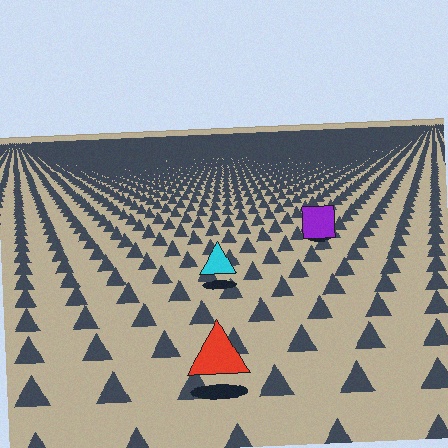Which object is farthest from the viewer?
The purple square is farthest from the viewer. It appears smaller and the ground texture around it is denser.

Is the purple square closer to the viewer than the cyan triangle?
No. The cyan triangle is closer — you can tell from the texture gradient: the ground texture is coarser near it.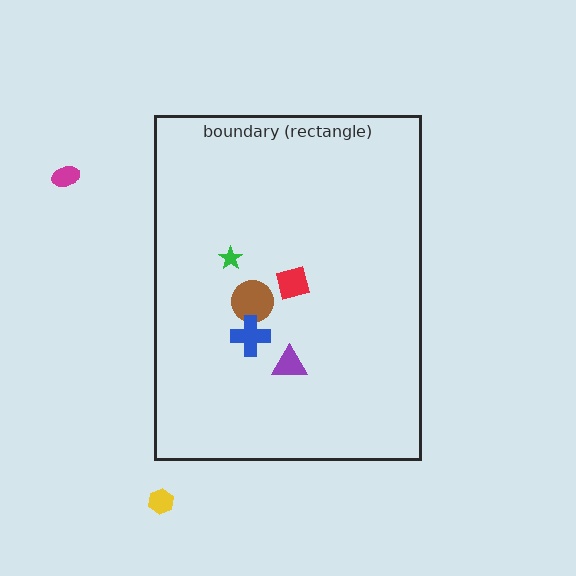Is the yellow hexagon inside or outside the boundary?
Outside.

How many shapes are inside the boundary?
5 inside, 2 outside.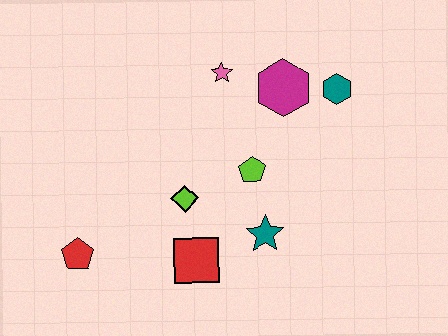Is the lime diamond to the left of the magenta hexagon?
Yes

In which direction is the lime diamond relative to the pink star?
The lime diamond is below the pink star.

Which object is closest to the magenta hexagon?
The teal hexagon is closest to the magenta hexagon.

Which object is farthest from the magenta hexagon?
The red pentagon is farthest from the magenta hexagon.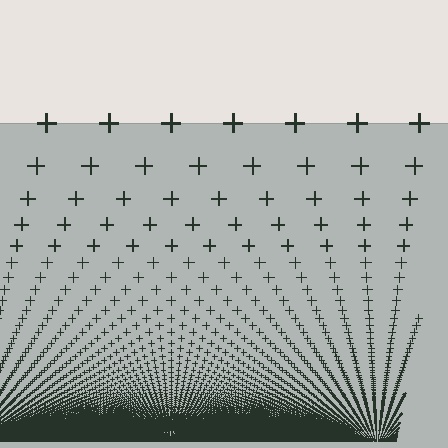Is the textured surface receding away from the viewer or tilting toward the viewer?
The surface appears to tilt toward the viewer. Texture elements get larger and sparser toward the top.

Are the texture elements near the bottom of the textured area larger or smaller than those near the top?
Smaller. The gradient is inverted — elements near the bottom are smaller and denser.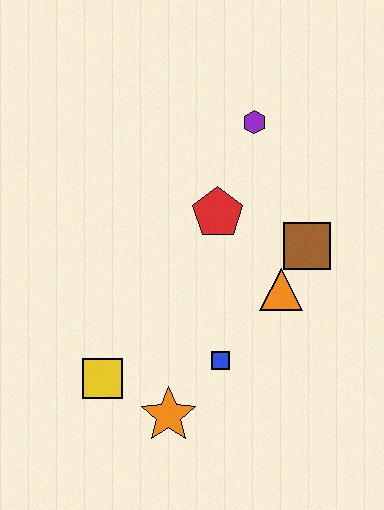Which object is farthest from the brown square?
The yellow square is farthest from the brown square.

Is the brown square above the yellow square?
Yes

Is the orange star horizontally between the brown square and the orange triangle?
No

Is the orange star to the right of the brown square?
No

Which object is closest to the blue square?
The orange star is closest to the blue square.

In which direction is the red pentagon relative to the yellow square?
The red pentagon is above the yellow square.